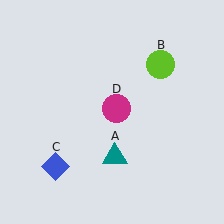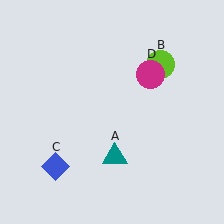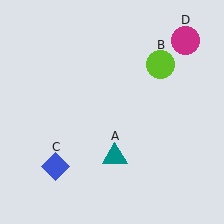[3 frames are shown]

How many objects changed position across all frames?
1 object changed position: magenta circle (object D).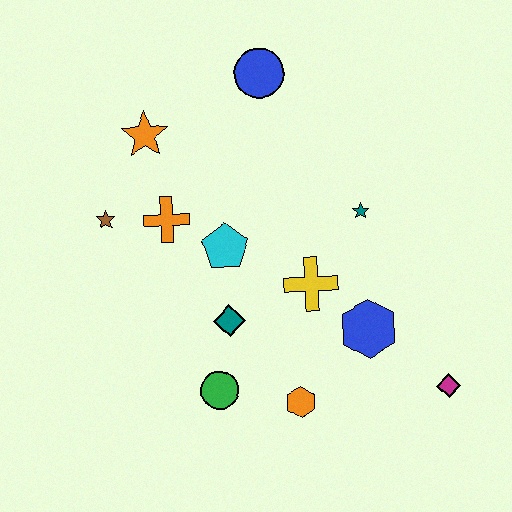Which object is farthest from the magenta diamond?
The orange star is farthest from the magenta diamond.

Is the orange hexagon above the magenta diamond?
No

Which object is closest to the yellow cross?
The blue hexagon is closest to the yellow cross.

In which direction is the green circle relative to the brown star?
The green circle is below the brown star.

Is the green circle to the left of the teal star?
Yes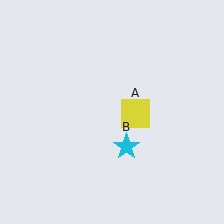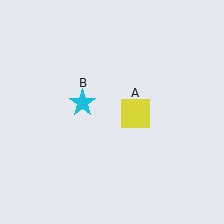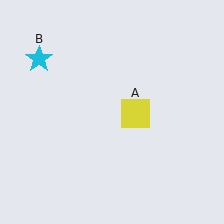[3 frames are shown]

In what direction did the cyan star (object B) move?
The cyan star (object B) moved up and to the left.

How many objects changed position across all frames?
1 object changed position: cyan star (object B).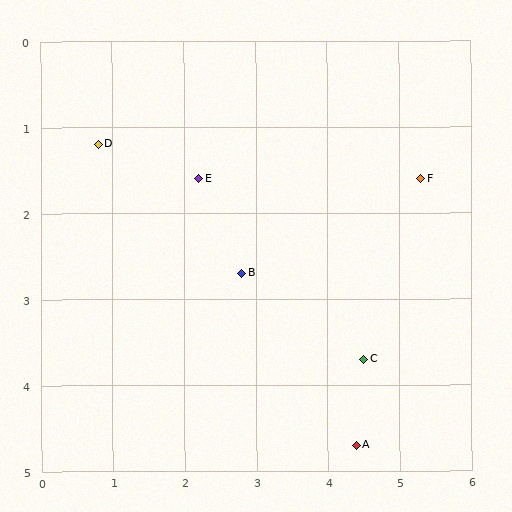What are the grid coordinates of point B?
Point B is at approximately (2.8, 2.7).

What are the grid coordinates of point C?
Point C is at approximately (4.5, 3.7).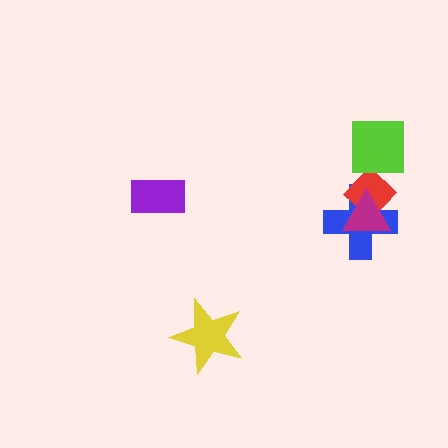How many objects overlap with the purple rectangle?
0 objects overlap with the purple rectangle.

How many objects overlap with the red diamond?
2 objects overlap with the red diamond.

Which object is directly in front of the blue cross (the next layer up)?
The red diamond is directly in front of the blue cross.